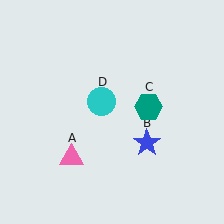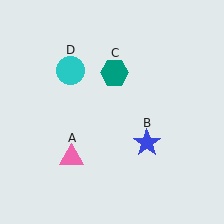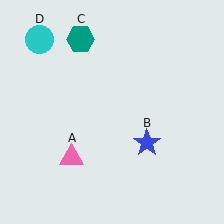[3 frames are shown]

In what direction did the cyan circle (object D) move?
The cyan circle (object D) moved up and to the left.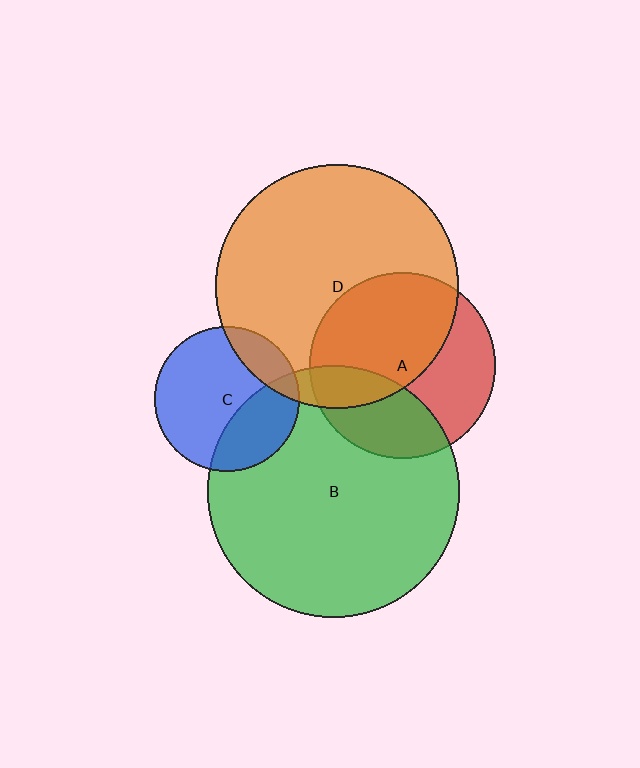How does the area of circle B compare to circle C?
Approximately 3.0 times.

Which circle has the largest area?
Circle B (green).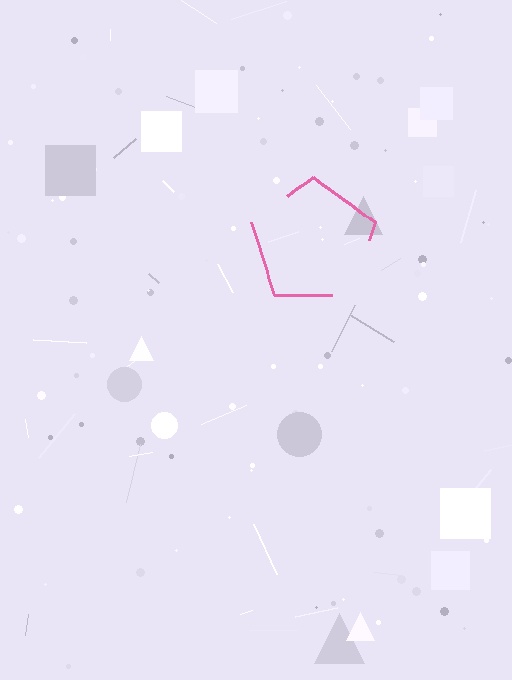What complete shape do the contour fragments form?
The contour fragments form a pentagon.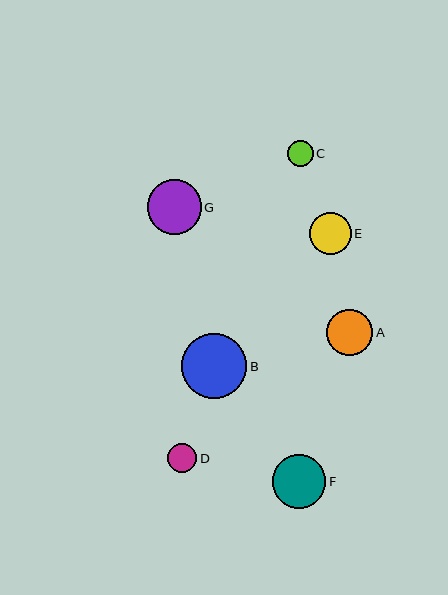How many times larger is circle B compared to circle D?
Circle B is approximately 2.2 times the size of circle D.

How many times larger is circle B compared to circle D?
Circle B is approximately 2.2 times the size of circle D.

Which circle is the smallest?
Circle C is the smallest with a size of approximately 26 pixels.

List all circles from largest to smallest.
From largest to smallest: B, G, F, A, E, D, C.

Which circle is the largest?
Circle B is the largest with a size of approximately 65 pixels.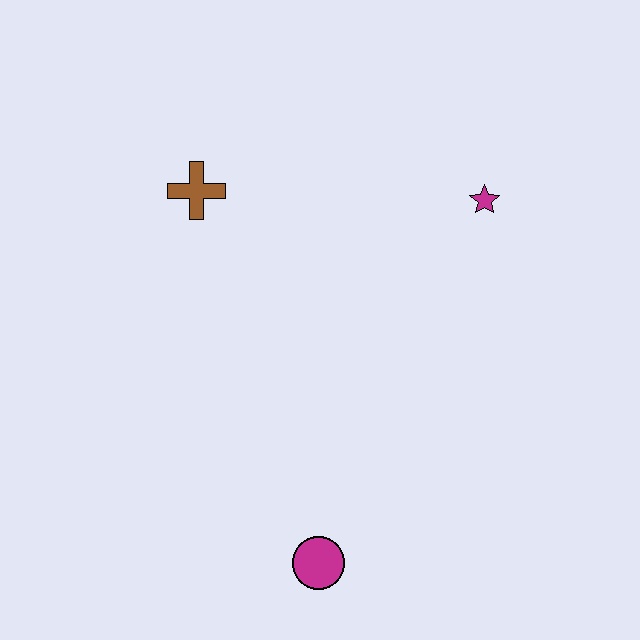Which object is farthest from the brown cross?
The magenta circle is farthest from the brown cross.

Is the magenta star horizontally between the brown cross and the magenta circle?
No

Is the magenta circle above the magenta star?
No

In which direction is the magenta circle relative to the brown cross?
The magenta circle is below the brown cross.